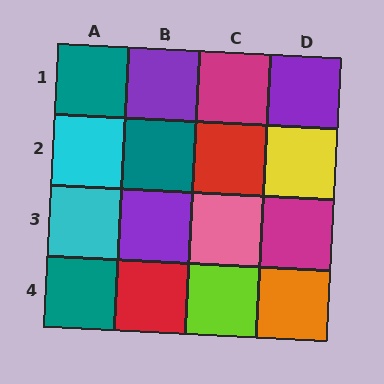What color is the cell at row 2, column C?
Red.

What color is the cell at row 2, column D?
Yellow.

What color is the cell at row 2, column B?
Teal.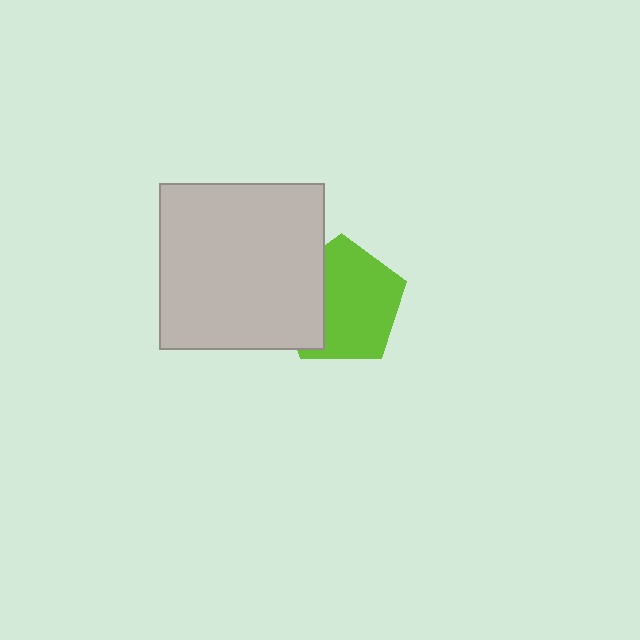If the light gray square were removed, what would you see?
You would see the complete lime pentagon.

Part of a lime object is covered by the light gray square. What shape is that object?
It is a pentagon.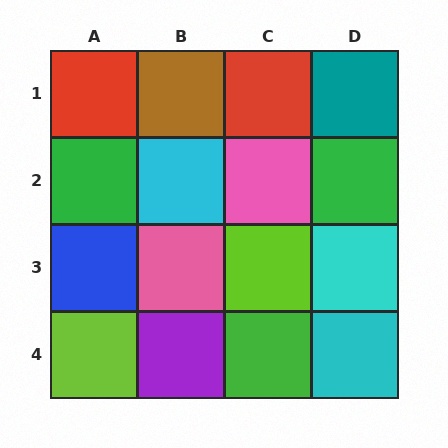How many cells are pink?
2 cells are pink.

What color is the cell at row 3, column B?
Pink.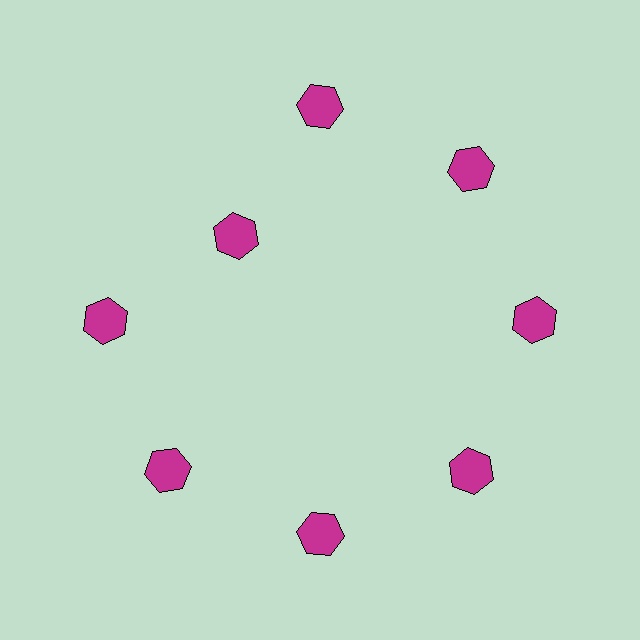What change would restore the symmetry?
The symmetry would be restored by moving it outward, back onto the ring so that all 8 hexagons sit at equal angles and equal distance from the center.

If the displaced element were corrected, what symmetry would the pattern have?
It would have 8-fold rotational symmetry — the pattern would map onto itself every 45 degrees.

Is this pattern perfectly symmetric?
No. The 8 magenta hexagons are arranged in a ring, but one element near the 10 o'clock position is pulled inward toward the center, breaking the 8-fold rotational symmetry.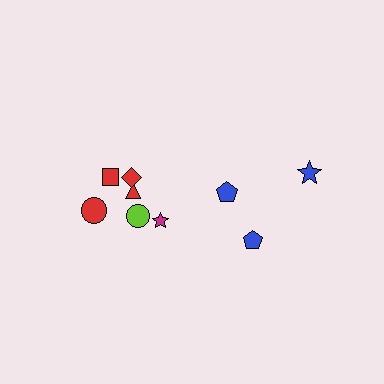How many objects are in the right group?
There are 3 objects.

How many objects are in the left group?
There are 6 objects.